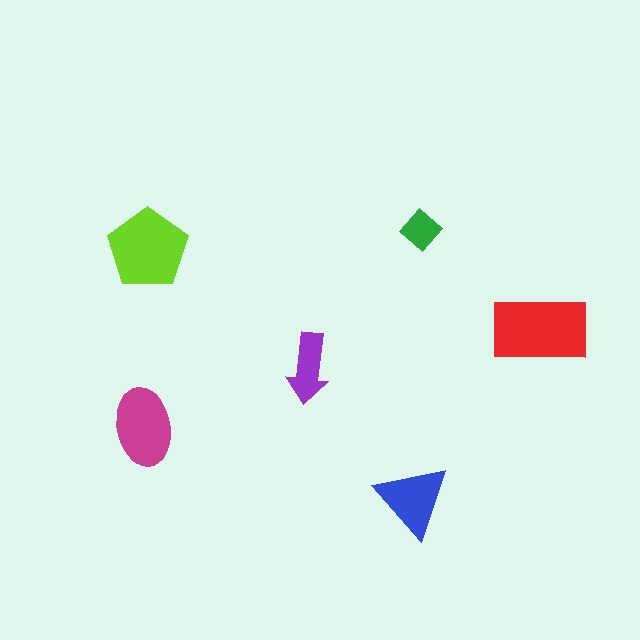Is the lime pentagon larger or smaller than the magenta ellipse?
Larger.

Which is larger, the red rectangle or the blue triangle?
The red rectangle.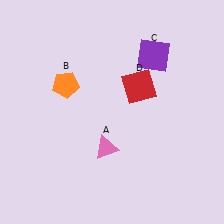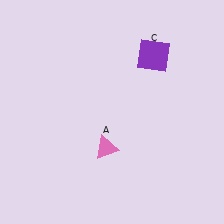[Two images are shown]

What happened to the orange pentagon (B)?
The orange pentagon (B) was removed in Image 2. It was in the top-left area of Image 1.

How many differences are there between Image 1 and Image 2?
There are 2 differences between the two images.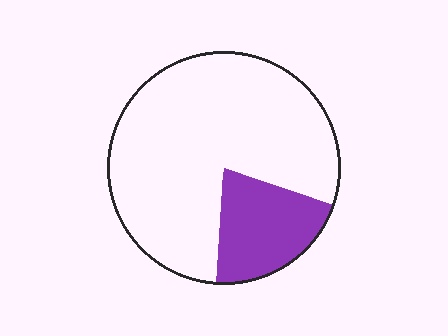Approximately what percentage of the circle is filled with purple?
Approximately 20%.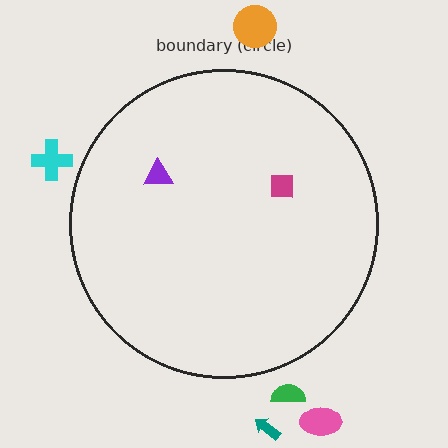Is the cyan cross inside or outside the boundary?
Outside.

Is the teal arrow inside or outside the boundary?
Outside.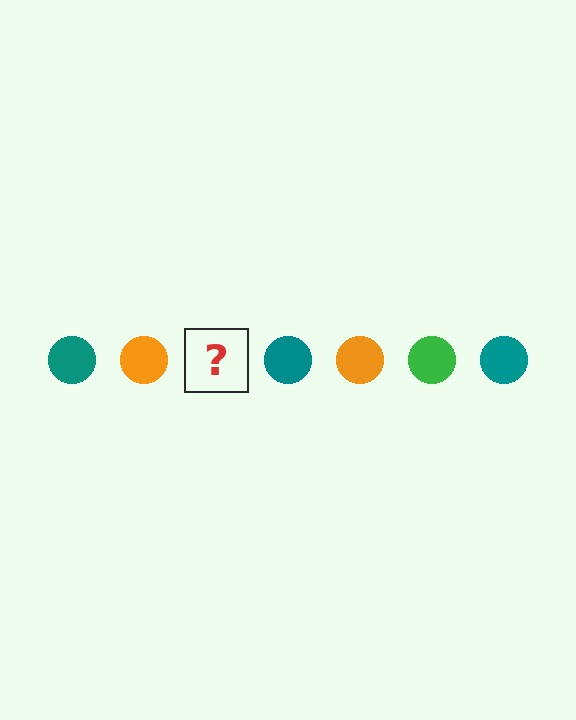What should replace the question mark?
The question mark should be replaced with a green circle.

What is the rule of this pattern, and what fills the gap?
The rule is that the pattern cycles through teal, orange, green circles. The gap should be filled with a green circle.